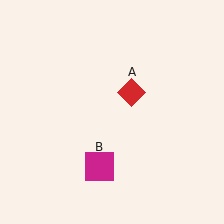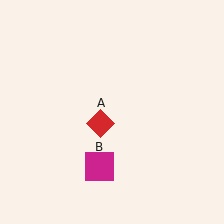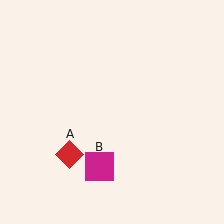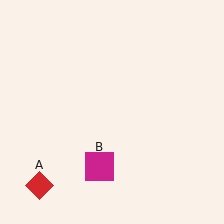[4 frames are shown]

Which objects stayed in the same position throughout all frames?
Magenta square (object B) remained stationary.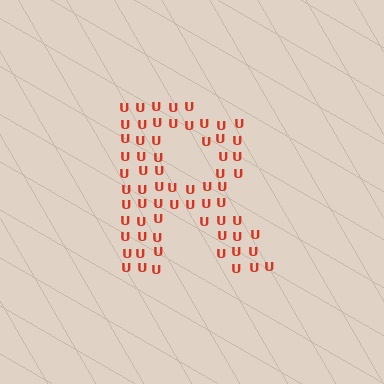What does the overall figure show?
The overall figure shows the letter R.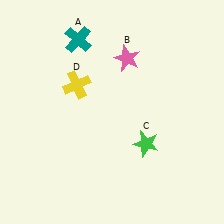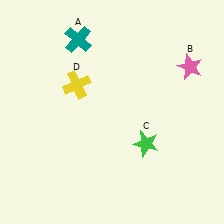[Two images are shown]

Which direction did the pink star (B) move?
The pink star (B) moved right.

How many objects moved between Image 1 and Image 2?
1 object moved between the two images.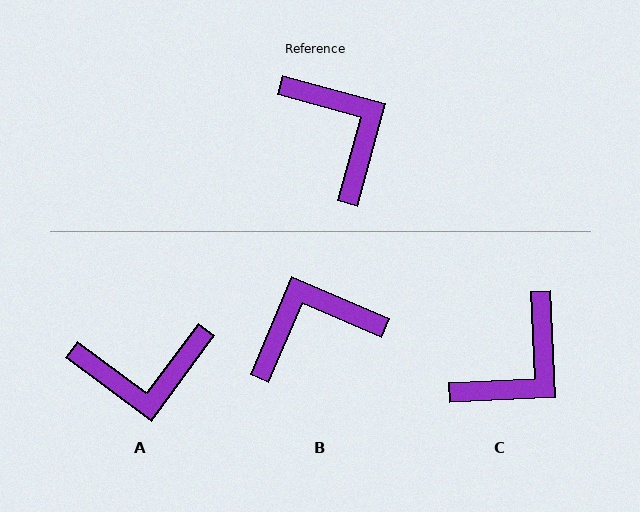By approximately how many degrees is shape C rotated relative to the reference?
Approximately 72 degrees clockwise.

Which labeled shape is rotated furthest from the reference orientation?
A, about 111 degrees away.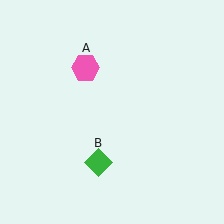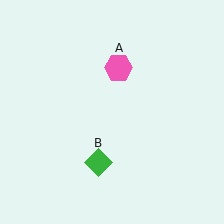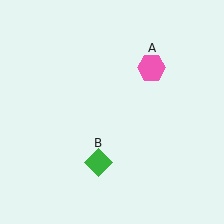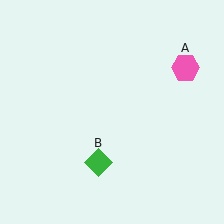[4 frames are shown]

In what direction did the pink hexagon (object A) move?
The pink hexagon (object A) moved right.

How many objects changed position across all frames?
1 object changed position: pink hexagon (object A).